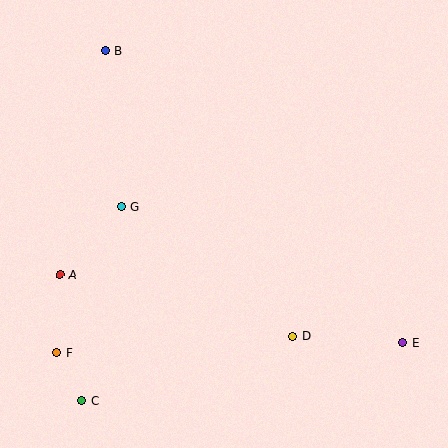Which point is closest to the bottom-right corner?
Point E is closest to the bottom-right corner.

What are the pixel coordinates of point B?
Point B is at (105, 51).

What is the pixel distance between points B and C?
The distance between B and C is 350 pixels.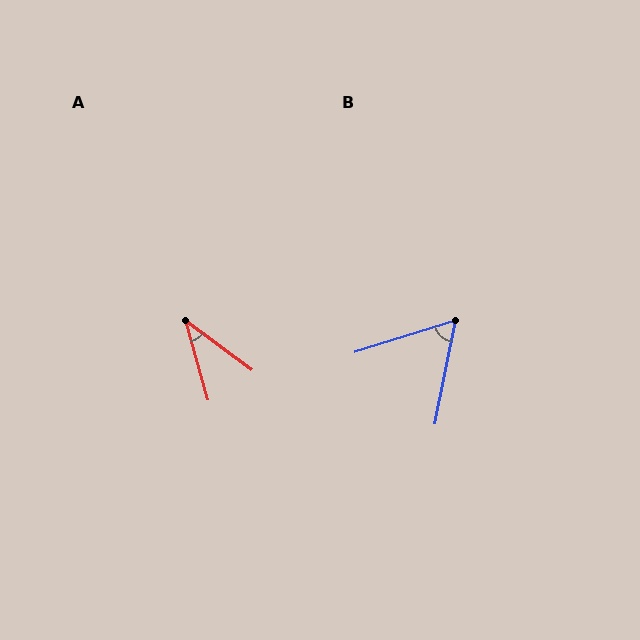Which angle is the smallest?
A, at approximately 37 degrees.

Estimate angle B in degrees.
Approximately 61 degrees.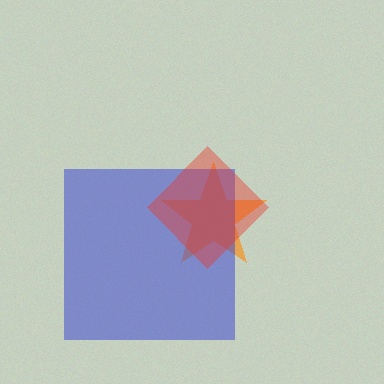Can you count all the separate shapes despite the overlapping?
Yes, there are 3 separate shapes.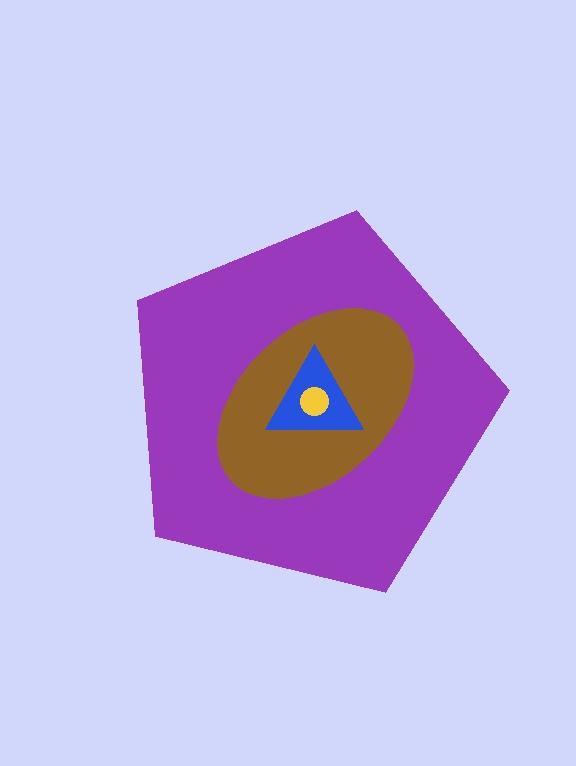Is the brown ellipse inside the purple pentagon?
Yes.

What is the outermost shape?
The purple pentagon.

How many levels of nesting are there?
4.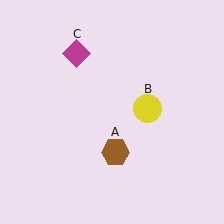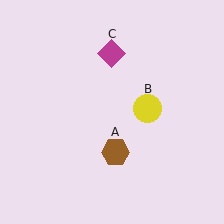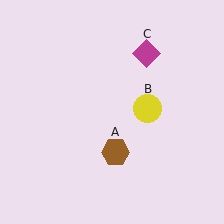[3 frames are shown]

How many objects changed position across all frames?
1 object changed position: magenta diamond (object C).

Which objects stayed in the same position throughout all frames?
Brown hexagon (object A) and yellow circle (object B) remained stationary.